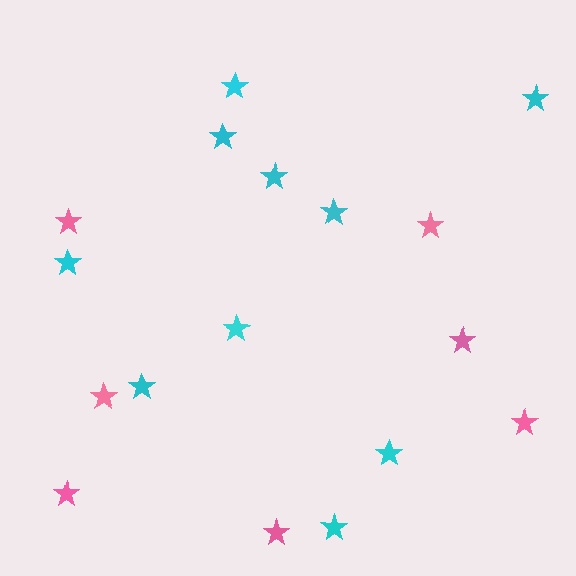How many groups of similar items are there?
There are 2 groups: one group of pink stars (7) and one group of cyan stars (10).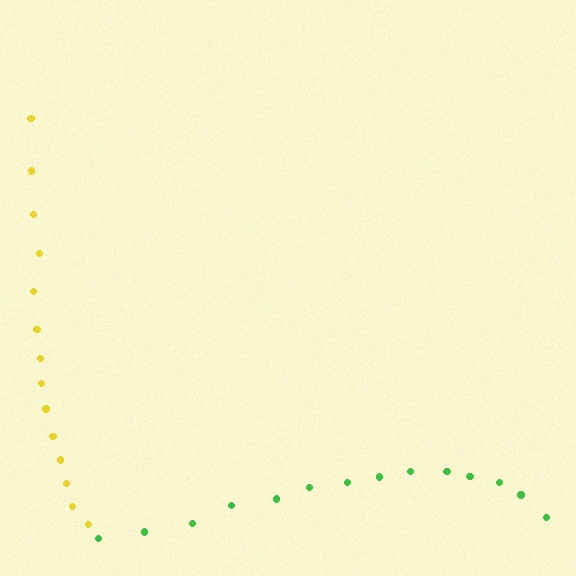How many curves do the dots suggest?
There are 2 distinct paths.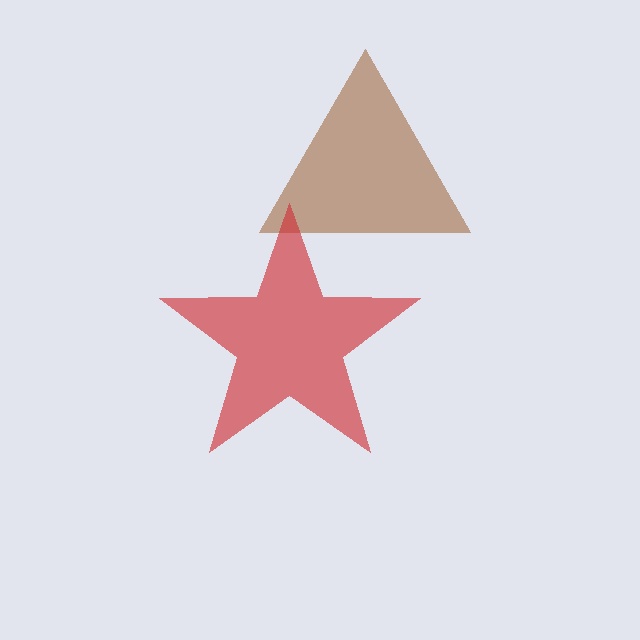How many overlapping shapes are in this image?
There are 2 overlapping shapes in the image.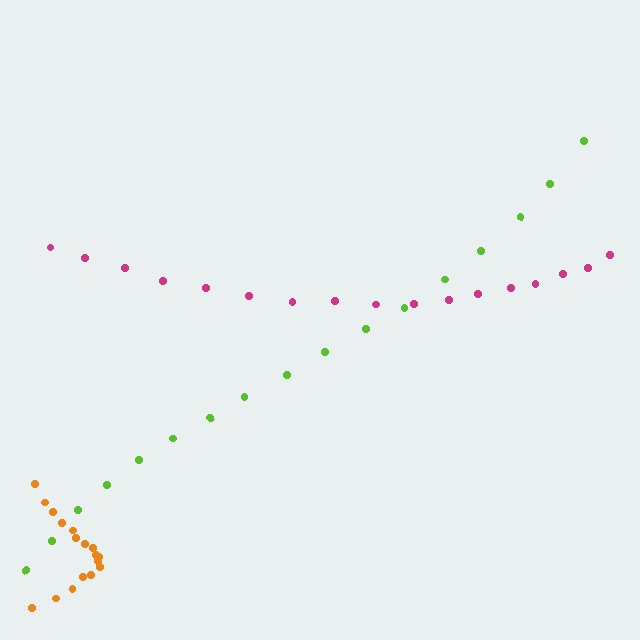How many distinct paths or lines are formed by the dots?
There are 3 distinct paths.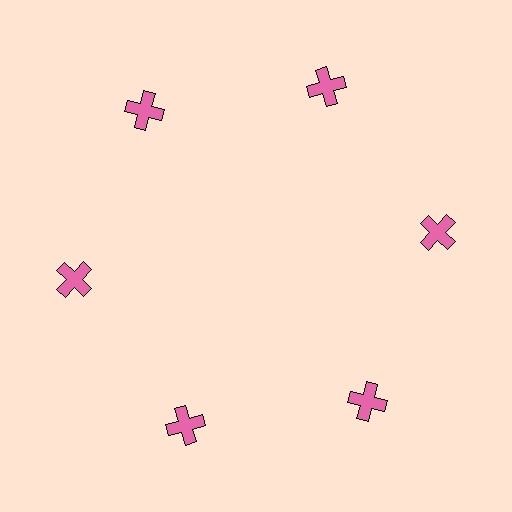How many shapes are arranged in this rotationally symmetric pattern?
There are 6 shapes, arranged in 6 groups of 1.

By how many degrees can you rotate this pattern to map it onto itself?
The pattern maps onto itself every 60 degrees of rotation.